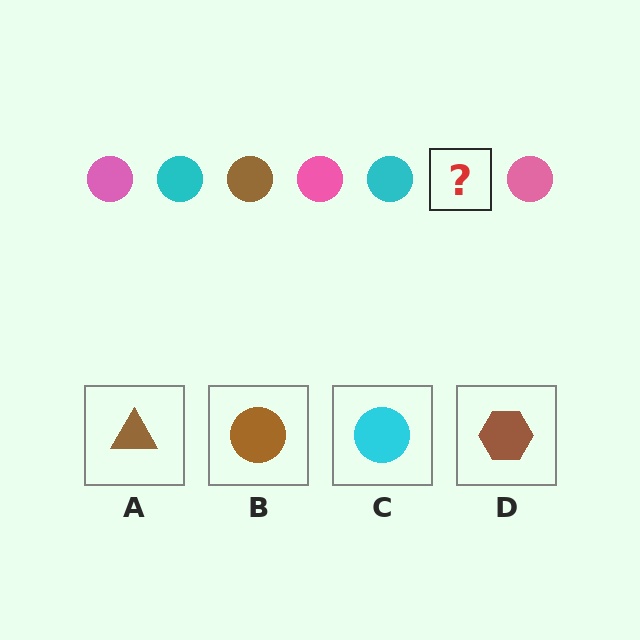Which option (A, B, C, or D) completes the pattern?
B.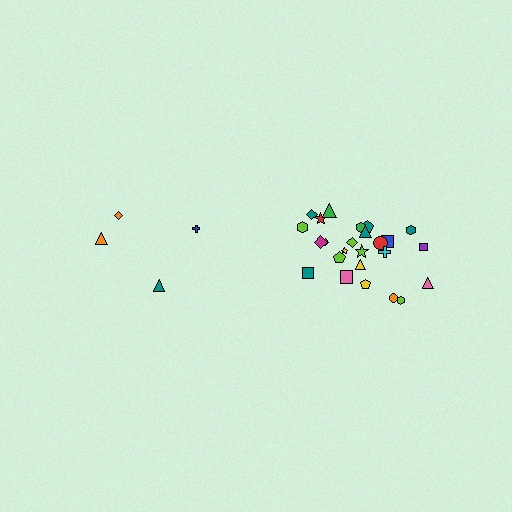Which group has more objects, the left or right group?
The right group.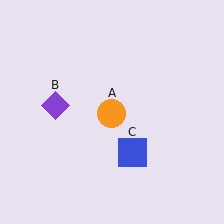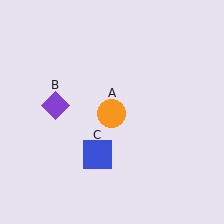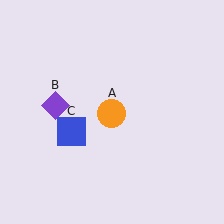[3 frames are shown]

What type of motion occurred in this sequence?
The blue square (object C) rotated clockwise around the center of the scene.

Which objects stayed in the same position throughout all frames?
Orange circle (object A) and purple diamond (object B) remained stationary.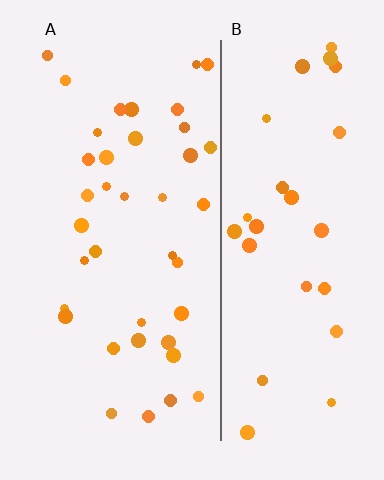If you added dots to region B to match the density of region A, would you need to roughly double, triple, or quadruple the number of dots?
Approximately double.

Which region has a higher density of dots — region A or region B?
A (the left).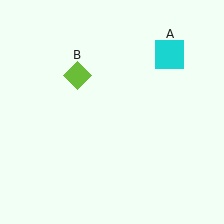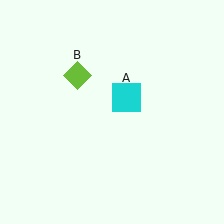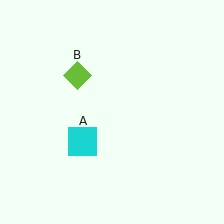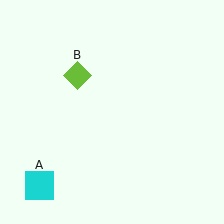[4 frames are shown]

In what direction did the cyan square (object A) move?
The cyan square (object A) moved down and to the left.